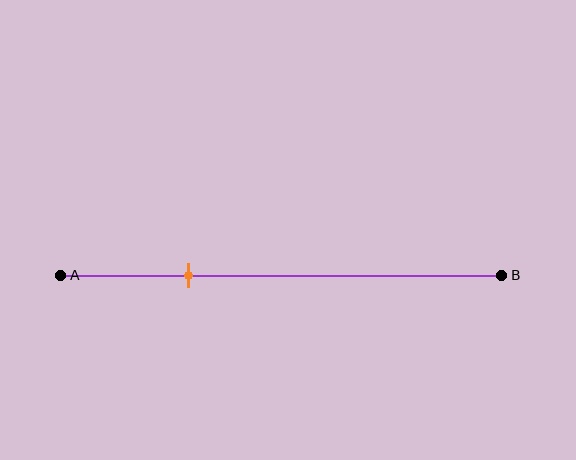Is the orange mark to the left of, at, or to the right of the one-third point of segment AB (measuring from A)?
The orange mark is to the left of the one-third point of segment AB.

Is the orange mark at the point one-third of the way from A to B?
No, the mark is at about 30% from A, not at the 33% one-third point.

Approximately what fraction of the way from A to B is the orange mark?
The orange mark is approximately 30% of the way from A to B.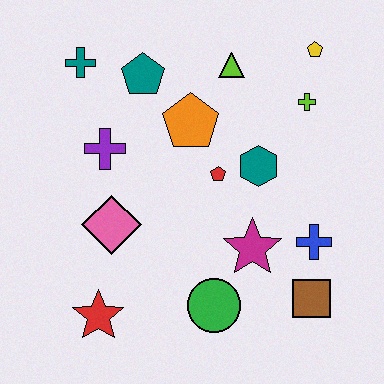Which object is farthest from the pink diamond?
The yellow pentagon is farthest from the pink diamond.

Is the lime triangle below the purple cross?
No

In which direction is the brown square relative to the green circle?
The brown square is to the right of the green circle.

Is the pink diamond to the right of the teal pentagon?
No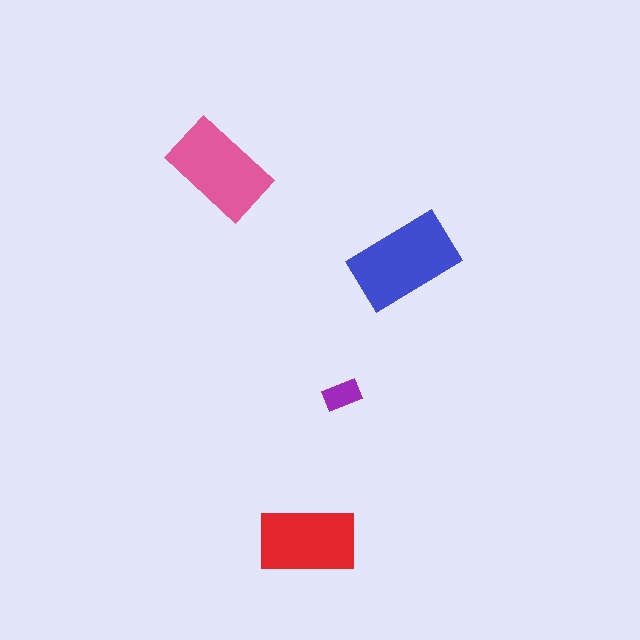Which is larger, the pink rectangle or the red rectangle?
The pink one.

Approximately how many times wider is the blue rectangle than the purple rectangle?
About 3 times wider.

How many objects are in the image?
There are 4 objects in the image.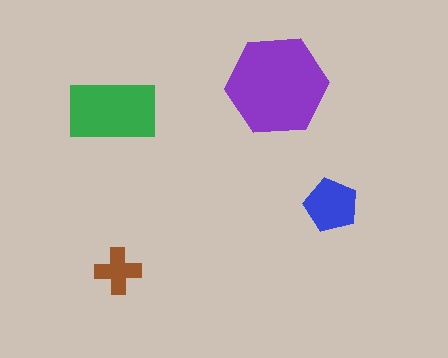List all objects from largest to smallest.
The purple hexagon, the green rectangle, the blue pentagon, the brown cross.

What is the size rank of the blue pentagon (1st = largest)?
3rd.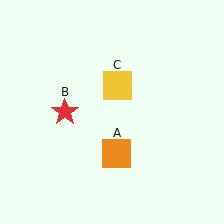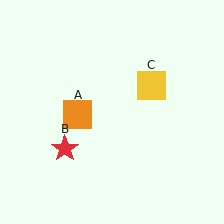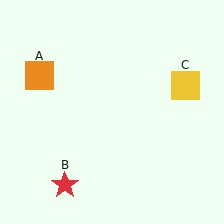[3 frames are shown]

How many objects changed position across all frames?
3 objects changed position: orange square (object A), red star (object B), yellow square (object C).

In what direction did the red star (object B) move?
The red star (object B) moved down.